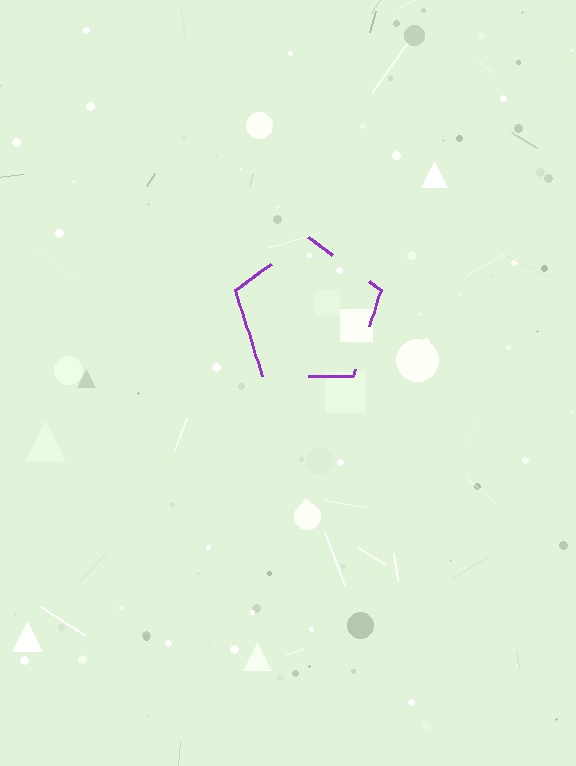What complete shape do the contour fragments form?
The contour fragments form a pentagon.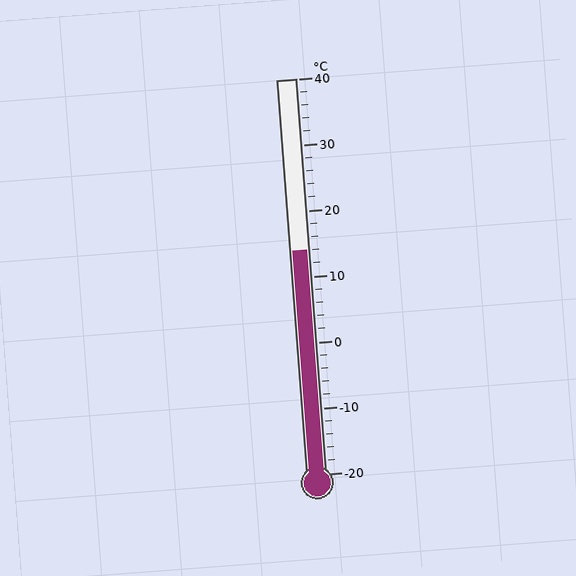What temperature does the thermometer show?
The thermometer shows approximately 14°C.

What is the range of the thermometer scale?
The thermometer scale ranges from -20°C to 40°C.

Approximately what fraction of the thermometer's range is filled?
The thermometer is filled to approximately 55% of its range.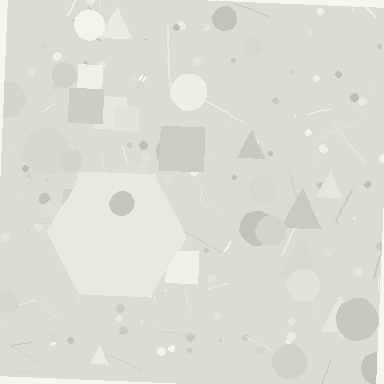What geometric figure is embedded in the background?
A hexagon is embedded in the background.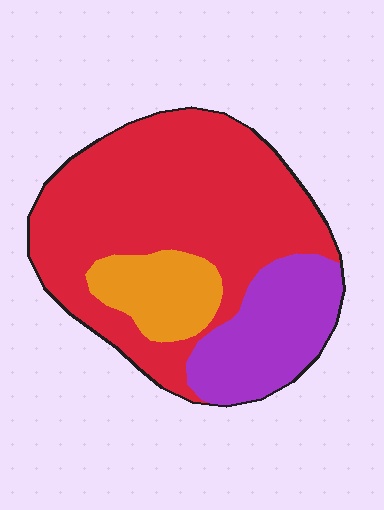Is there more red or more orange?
Red.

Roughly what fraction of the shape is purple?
Purple takes up about one fifth (1/5) of the shape.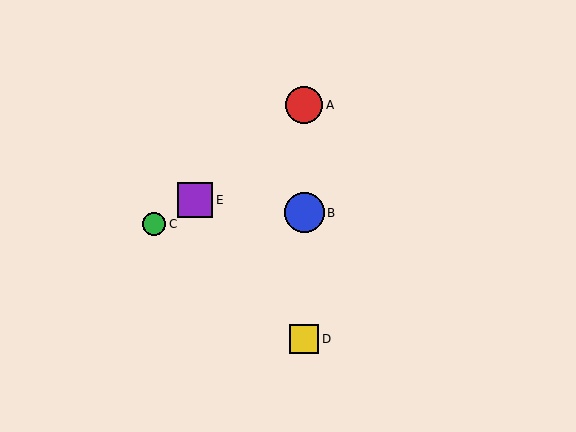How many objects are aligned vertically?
3 objects (A, B, D) are aligned vertically.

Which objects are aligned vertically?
Objects A, B, D are aligned vertically.